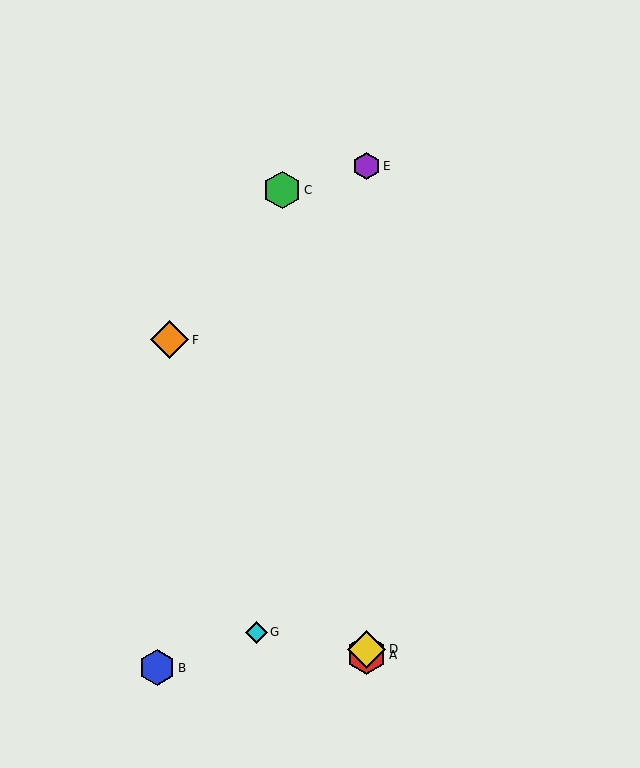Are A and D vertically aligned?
Yes, both are at x≈366.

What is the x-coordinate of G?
Object G is at x≈256.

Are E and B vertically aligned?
No, E is at x≈366 and B is at x≈157.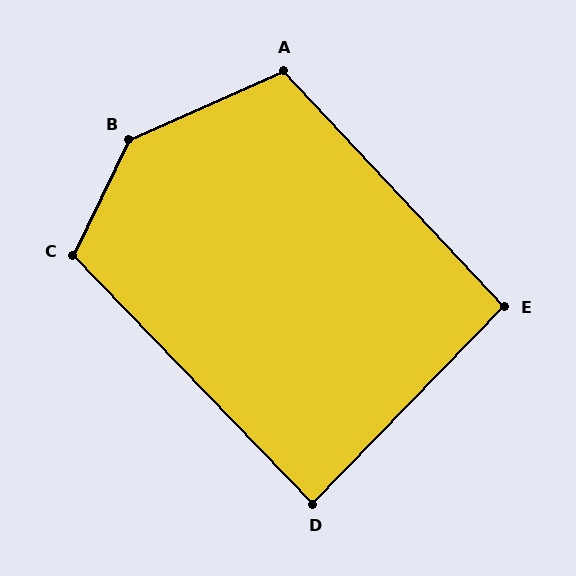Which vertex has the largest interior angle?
B, at approximately 140 degrees.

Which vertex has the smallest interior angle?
D, at approximately 88 degrees.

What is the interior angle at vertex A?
Approximately 109 degrees (obtuse).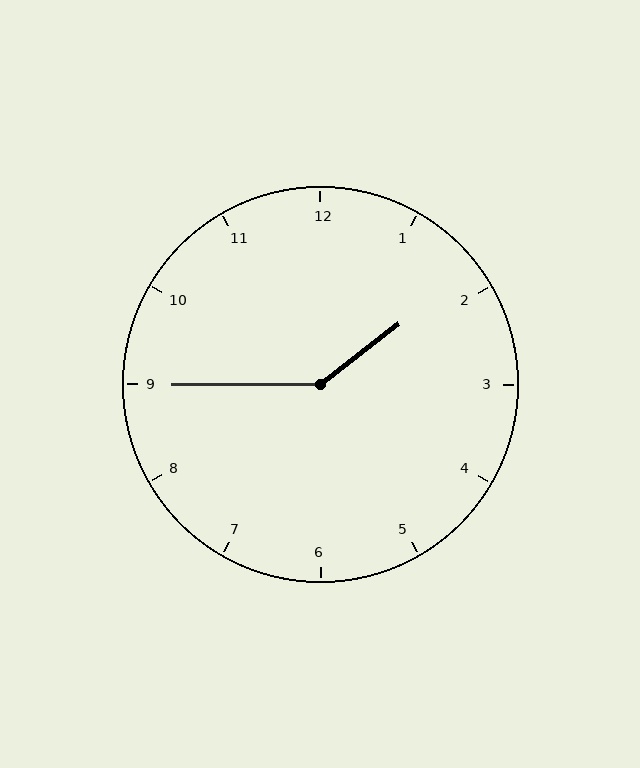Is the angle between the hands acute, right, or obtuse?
It is obtuse.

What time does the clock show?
1:45.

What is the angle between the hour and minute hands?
Approximately 142 degrees.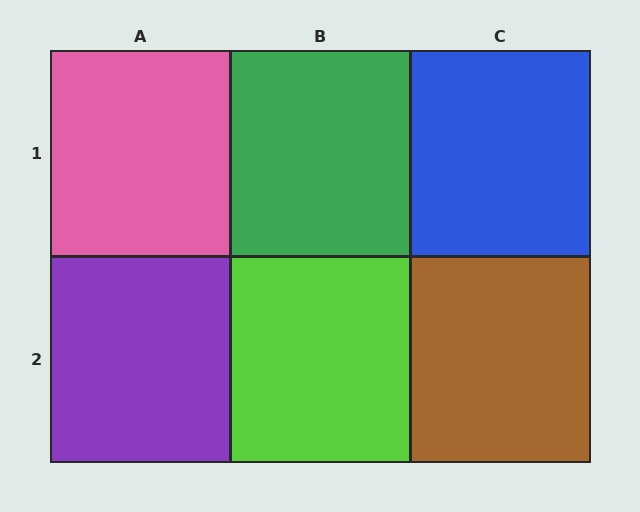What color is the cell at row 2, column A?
Purple.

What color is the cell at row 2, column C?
Brown.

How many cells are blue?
1 cell is blue.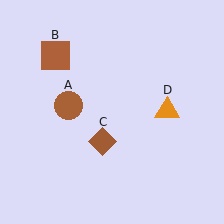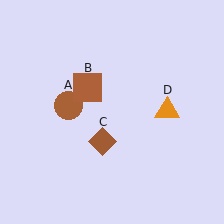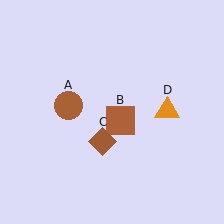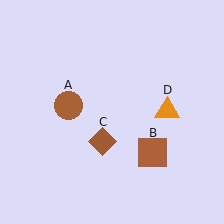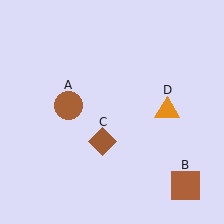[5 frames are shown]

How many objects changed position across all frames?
1 object changed position: brown square (object B).